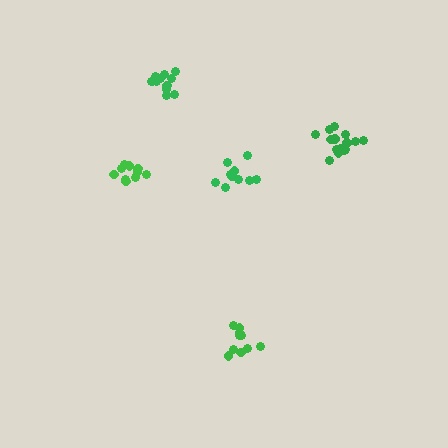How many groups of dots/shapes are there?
There are 5 groups.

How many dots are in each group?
Group 1: 10 dots, Group 2: 12 dots, Group 3: 10 dots, Group 4: 10 dots, Group 5: 15 dots (57 total).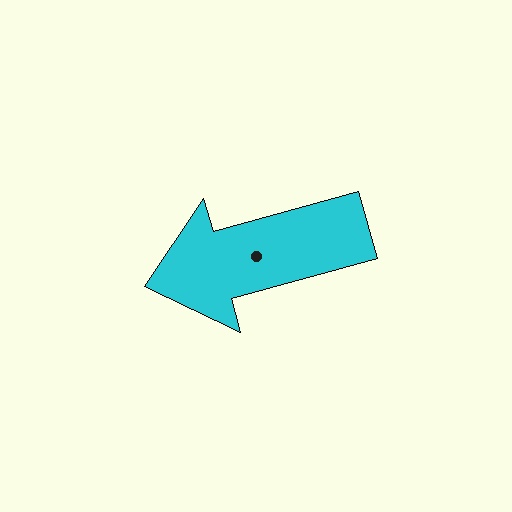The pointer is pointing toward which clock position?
Roughly 8 o'clock.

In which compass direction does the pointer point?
West.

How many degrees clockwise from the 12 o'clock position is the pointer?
Approximately 255 degrees.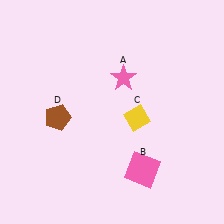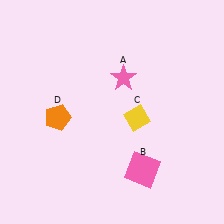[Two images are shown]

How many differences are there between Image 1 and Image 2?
There is 1 difference between the two images.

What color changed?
The pentagon (D) changed from brown in Image 1 to orange in Image 2.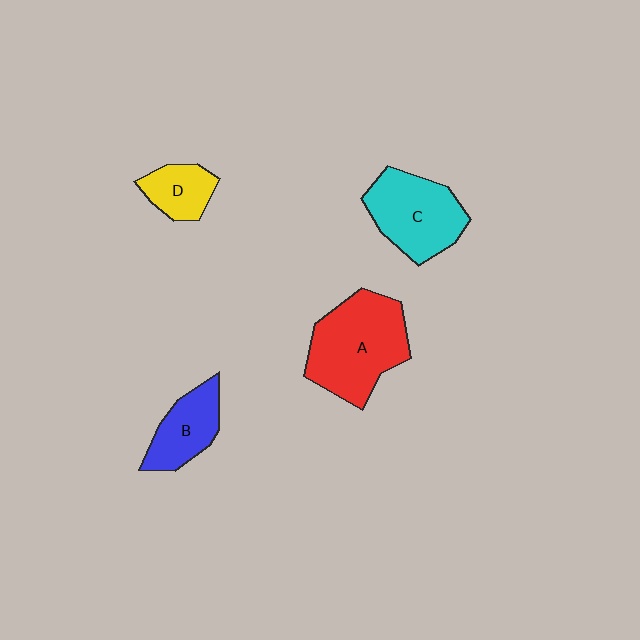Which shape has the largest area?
Shape A (red).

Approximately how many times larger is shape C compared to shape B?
Approximately 1.5 times.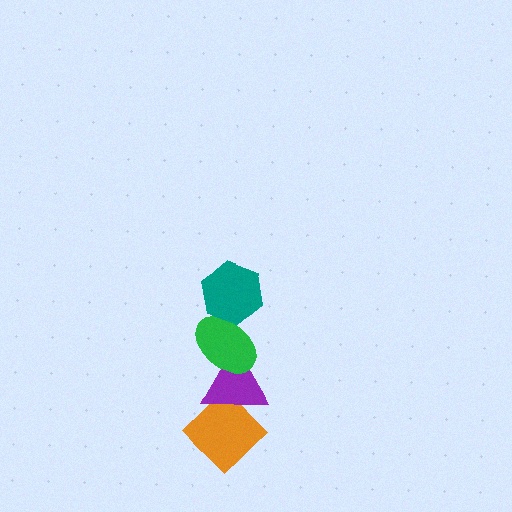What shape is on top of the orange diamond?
The purple triangle is on top of the orange diamond.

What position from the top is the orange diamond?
The orange diamond is 4th from the top.